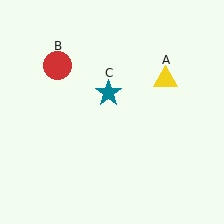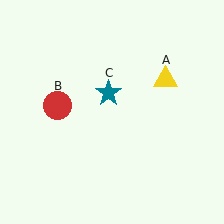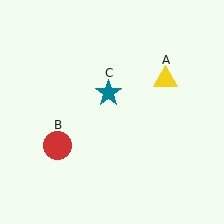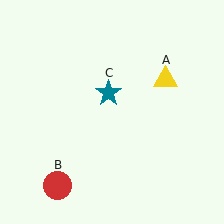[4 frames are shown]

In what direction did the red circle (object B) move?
The red circle (object B) moved down.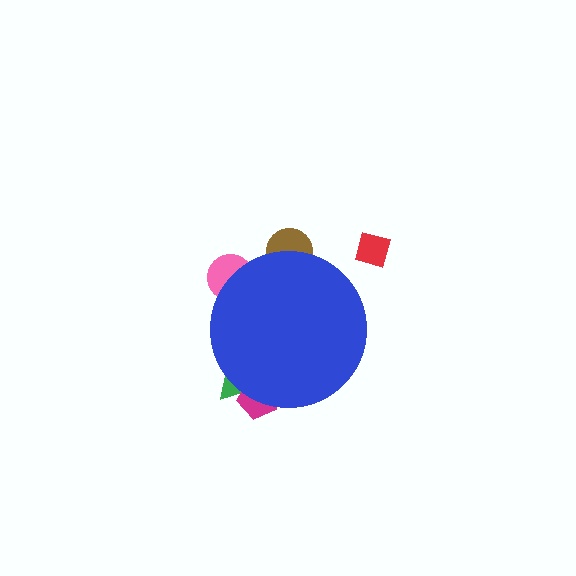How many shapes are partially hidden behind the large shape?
4 shapes are partially hidden.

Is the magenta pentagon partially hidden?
Yes, the magenta pentagon is partially hidden behind the blue circle.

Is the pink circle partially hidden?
Yes, the pink circle is partially hidden behind the blue circle.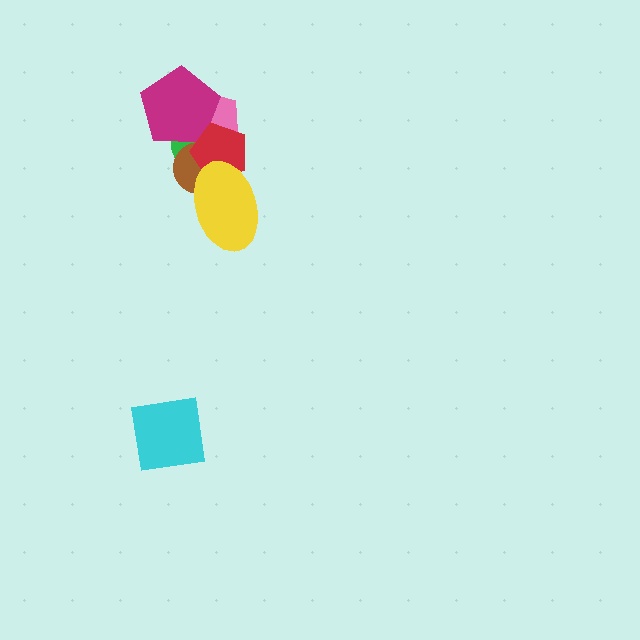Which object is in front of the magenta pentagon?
The red pentagon is in front of the magenta pentagon.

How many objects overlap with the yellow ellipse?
2 objects overlap with the yellow ellipse.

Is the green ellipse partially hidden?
Yes, it is partially covered by another shape.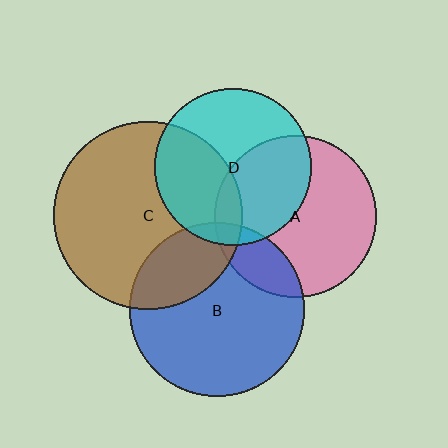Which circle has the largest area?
Circle C (brown).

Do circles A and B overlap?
Yes.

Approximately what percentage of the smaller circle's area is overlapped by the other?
Approximately 20%.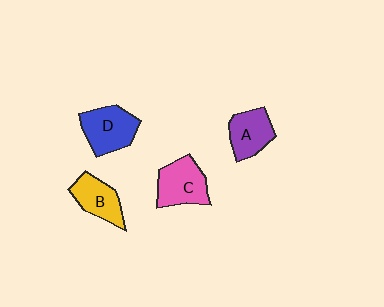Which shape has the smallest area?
Shape B (yellow).